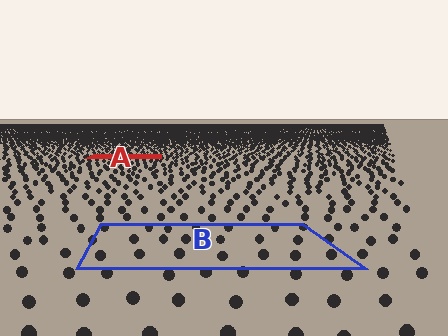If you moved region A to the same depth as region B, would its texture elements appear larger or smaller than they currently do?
They would appear larger. At a closer depth, the same texture elements are projected at a bigger on-screen size.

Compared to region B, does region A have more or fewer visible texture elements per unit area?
Region A has more texture elements per unit area — they are packed more densely because it is farther away.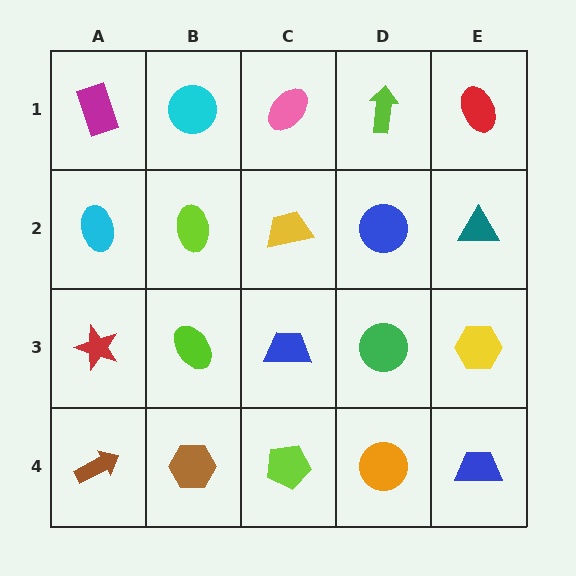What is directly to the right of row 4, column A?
A brown hexagon.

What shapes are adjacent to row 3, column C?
A yellow trapezoid (row 2, column C), a lime pentagon (row 4, column C), a lime ellipse (row 3, column B), a green circle (row 3, column D).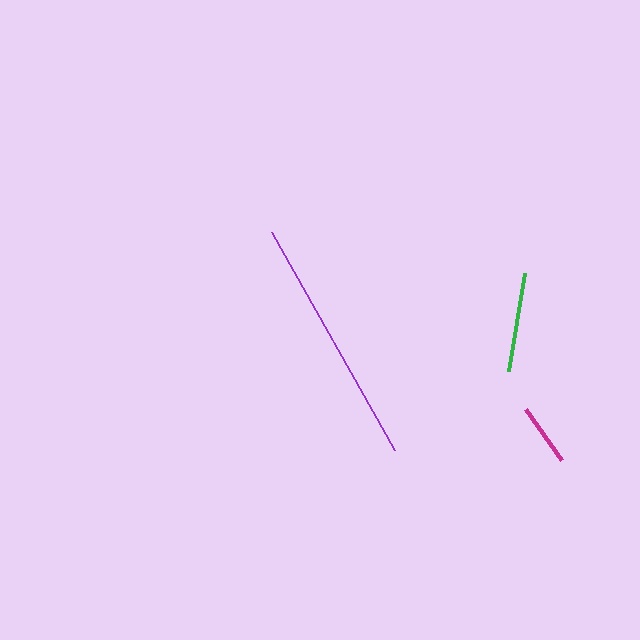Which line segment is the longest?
The purple line is the longest at approximately 250 pixels.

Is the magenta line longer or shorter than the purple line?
The purple line is longer than the magenta line.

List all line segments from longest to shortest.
From longest to shortest: purple, green, magenta.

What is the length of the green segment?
The green segment is approximately 99 pixels long.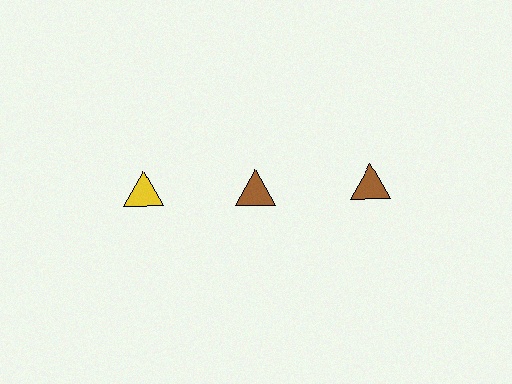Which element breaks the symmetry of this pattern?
The yellow triangle in the top row, leftmost column breaks the symmetry. All other shapes are brown triangles.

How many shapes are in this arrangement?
There are 3 shapes arranged in a grid pattern.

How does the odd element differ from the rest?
It has a different color: yellow instead of brown.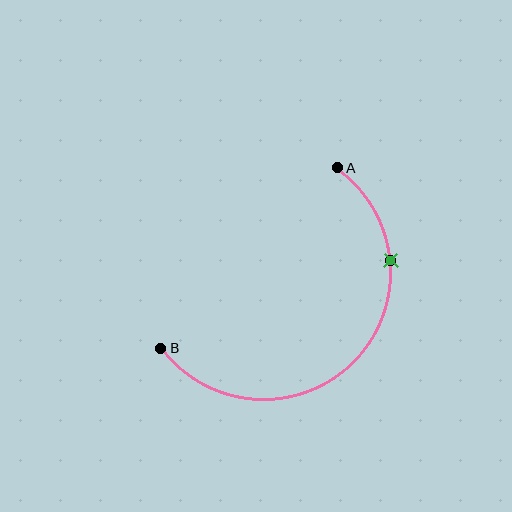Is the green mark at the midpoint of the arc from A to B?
No. The green mark lies on the arc but is closer to endpoint A. The arc midpoint would be at the point on the curve equidistant along the arc from both A and B.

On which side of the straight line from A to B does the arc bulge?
The arc bulges below and to the right of the straight line connecting A and B.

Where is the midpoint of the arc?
The arc midpoint is the point on the curve farthest from the straight line joining A and B. It sits below and to the right of that line.